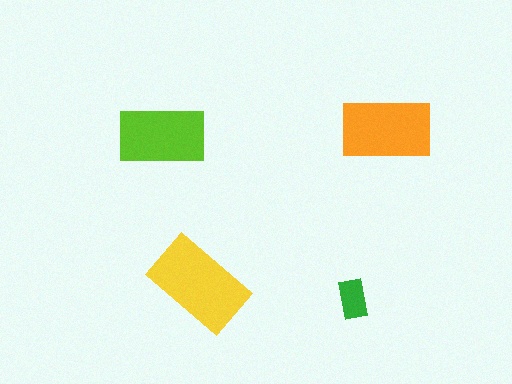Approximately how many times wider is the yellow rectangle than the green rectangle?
About 2.5 times wider.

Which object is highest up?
The orange rectangle is topmost.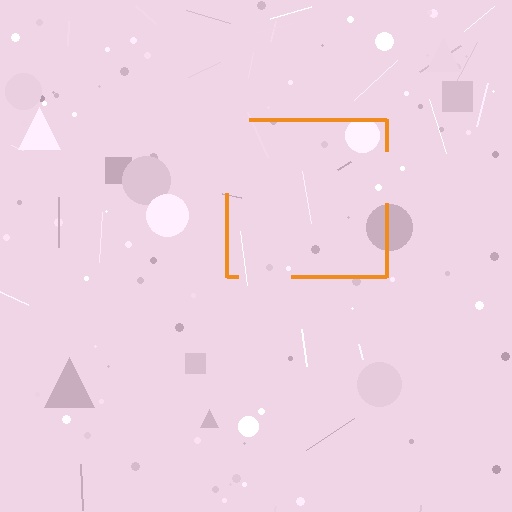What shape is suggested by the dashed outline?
The dashed outline suggests a square.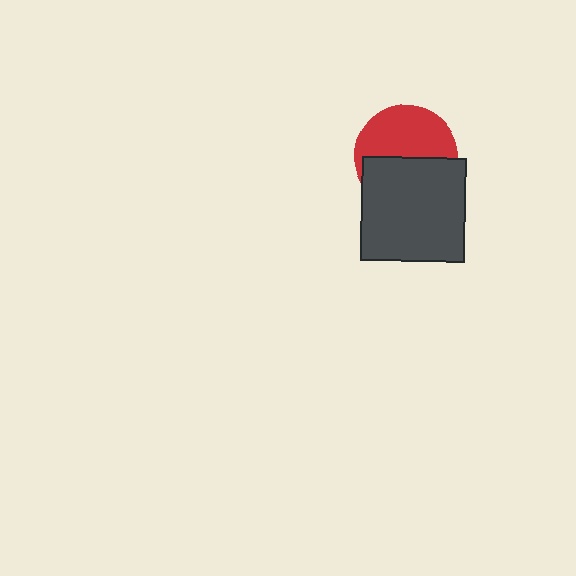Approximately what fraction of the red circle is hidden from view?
Roughly 49% of the red circle is hidden behind the dark gray square.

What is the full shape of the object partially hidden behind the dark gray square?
The partially hidden object is a red circle.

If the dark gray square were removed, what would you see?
You would see the complete red circle.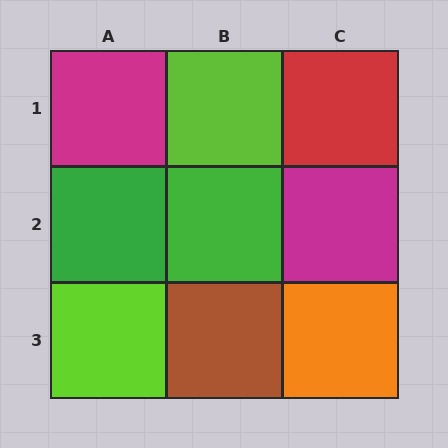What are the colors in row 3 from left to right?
Lime, brown, orange.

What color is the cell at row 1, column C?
Red.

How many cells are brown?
1 cell is brown.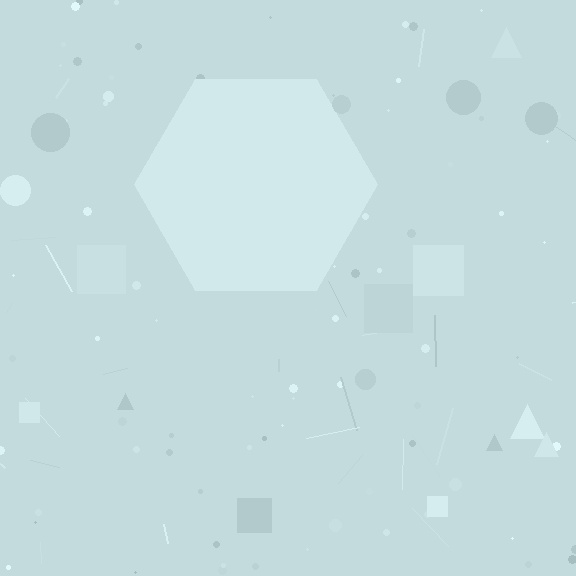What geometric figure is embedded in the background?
A hexagon is embedded in the background.